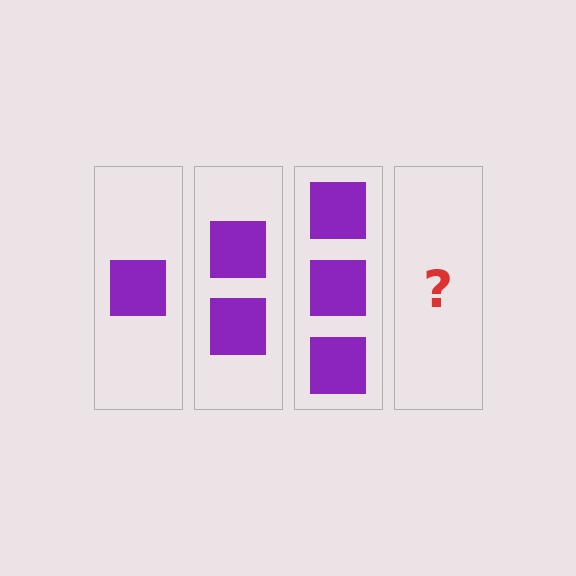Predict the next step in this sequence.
The next step is 4 squares.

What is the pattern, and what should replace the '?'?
The pattern is that each step adds one more square. The '?' should be 4 squares.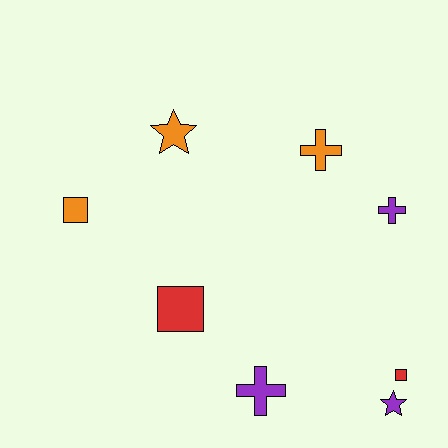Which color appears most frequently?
Purple, with 3 objects.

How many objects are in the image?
There are 8 objects.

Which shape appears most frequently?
Cross, with 3 objects.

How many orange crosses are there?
There is 1 orange cross.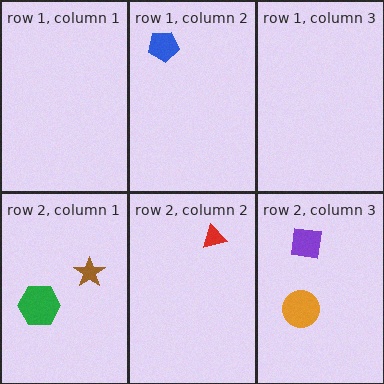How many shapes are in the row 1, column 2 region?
1.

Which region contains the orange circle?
The row 2, column 3 region.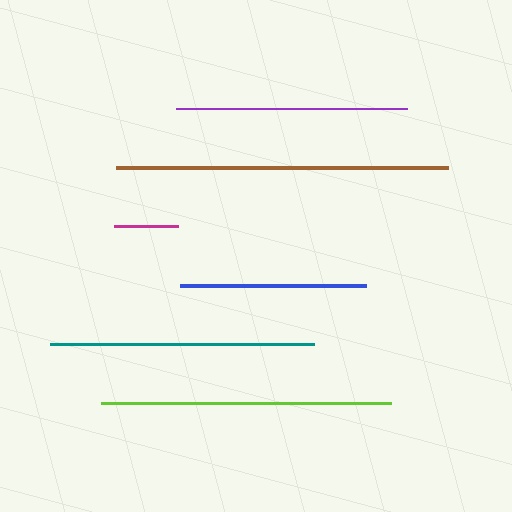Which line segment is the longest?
The brown line is the longest at approximately 332 pixels.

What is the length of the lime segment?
The lime segment is approximately 291 pixels long.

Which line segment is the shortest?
The magenta line is the shortest at approximately 64 pixels.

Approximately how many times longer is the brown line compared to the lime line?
The brown line is approximately 1.1 times the length of the lime line.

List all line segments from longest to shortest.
From longest to shortest: brown, lime, teal, purple, blue, magenta.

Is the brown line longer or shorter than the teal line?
The brown line is longer than the teal line.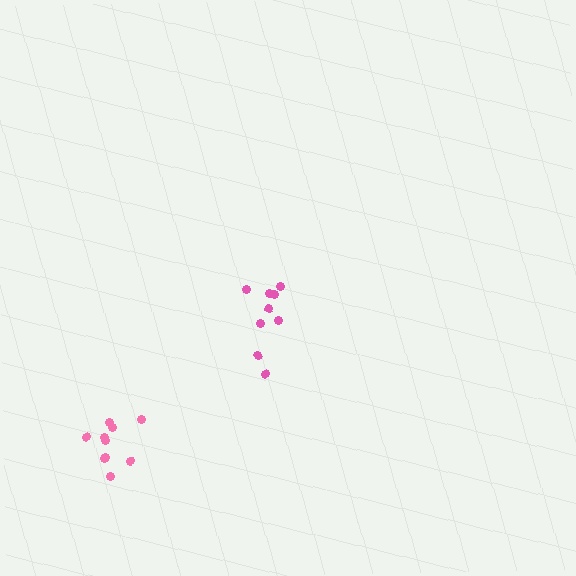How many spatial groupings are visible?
There are 2 spatial groupings.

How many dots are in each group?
Group 1: 9 dots, Group 2: 10 dots (19 total).